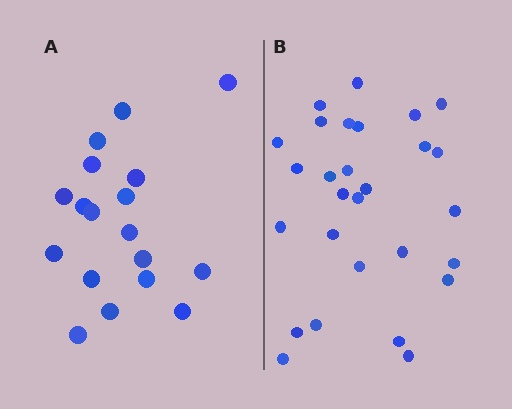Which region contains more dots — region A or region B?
Region B (the right region) has more dots.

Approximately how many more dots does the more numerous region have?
Region B has roughly 10 or so more dots than region A.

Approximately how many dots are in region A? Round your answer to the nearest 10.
About 20 dots. (The exact count is 18, which rounds to 20.)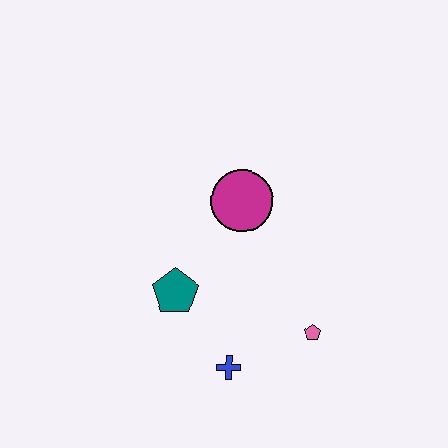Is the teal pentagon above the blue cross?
Yes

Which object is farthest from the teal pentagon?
The pink pentagon is farthest from the teal pentagon.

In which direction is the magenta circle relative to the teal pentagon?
The magenta circle is above the teal pentagon.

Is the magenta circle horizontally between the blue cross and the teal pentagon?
No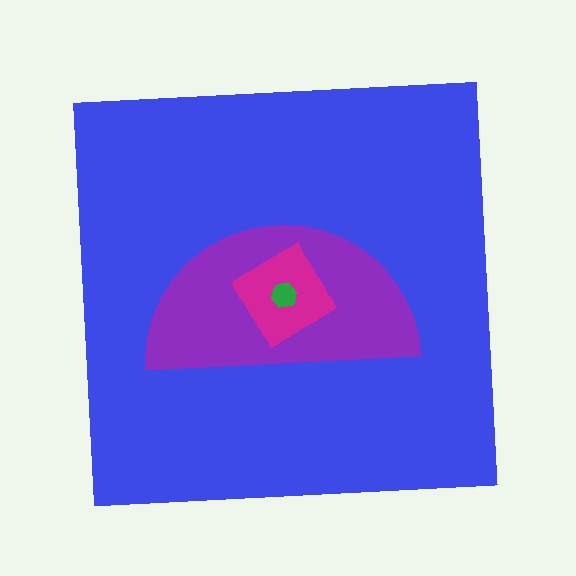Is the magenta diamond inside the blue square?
Yes.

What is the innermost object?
The green hexagon.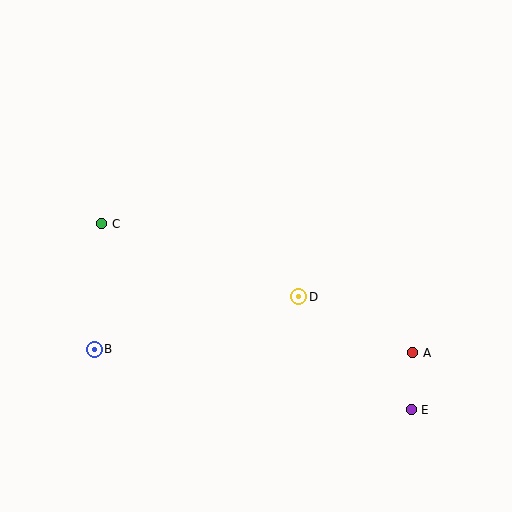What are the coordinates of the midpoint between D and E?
The midpoint between D and E is at (355, 353).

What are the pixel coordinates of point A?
Point A is at (413, 353).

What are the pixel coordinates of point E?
Point E is at (411, 410).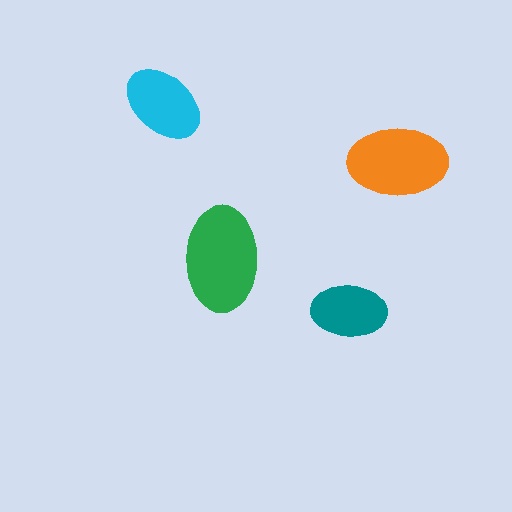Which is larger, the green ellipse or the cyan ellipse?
The green one.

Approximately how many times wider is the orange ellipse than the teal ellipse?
About 1.5 times wider.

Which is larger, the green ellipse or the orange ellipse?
The green one.